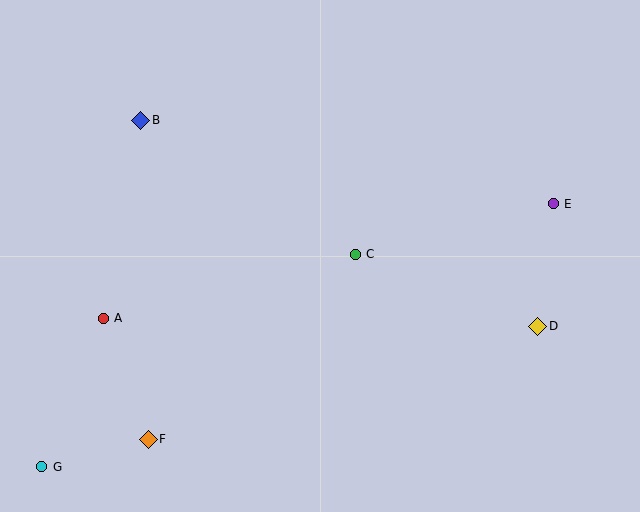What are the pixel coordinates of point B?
Point B is at (141, 120).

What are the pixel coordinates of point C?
Point C is at (355, 254).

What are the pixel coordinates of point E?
Point E is at (553, 204).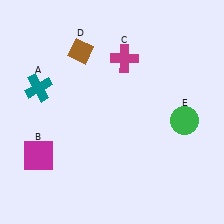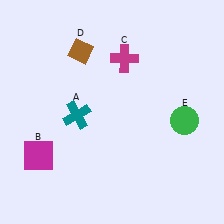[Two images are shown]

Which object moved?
The teal cross (A) moved right.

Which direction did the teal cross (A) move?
The teal cross (A) moved right.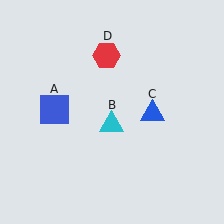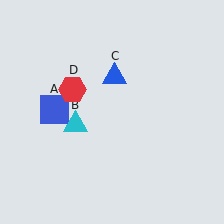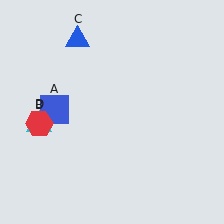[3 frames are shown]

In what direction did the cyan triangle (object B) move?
The cyan triangle (object B) moved left.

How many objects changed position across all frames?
3 objects changed position: cyan triangle (object B), blue triangle (object C), red hexagon (object D).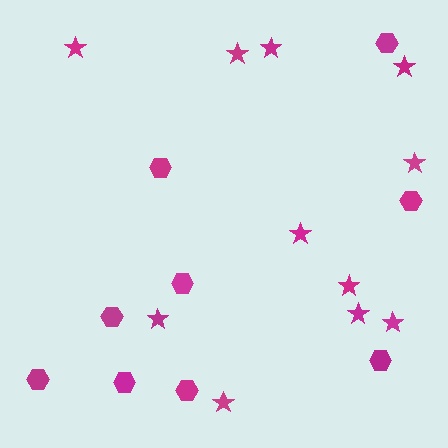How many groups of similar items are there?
There are 2 groups: one group of stars (11) and one group of hexagons (9).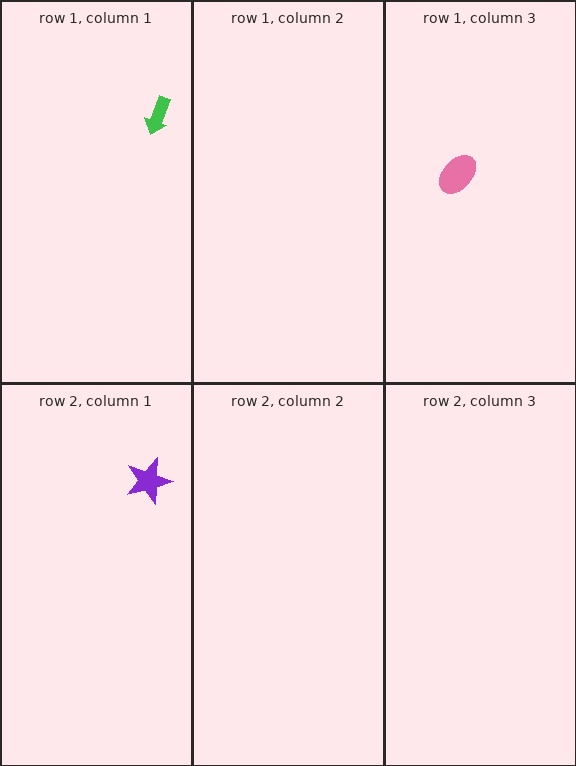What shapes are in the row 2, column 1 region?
The purple star.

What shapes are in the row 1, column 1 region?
The green arrow.